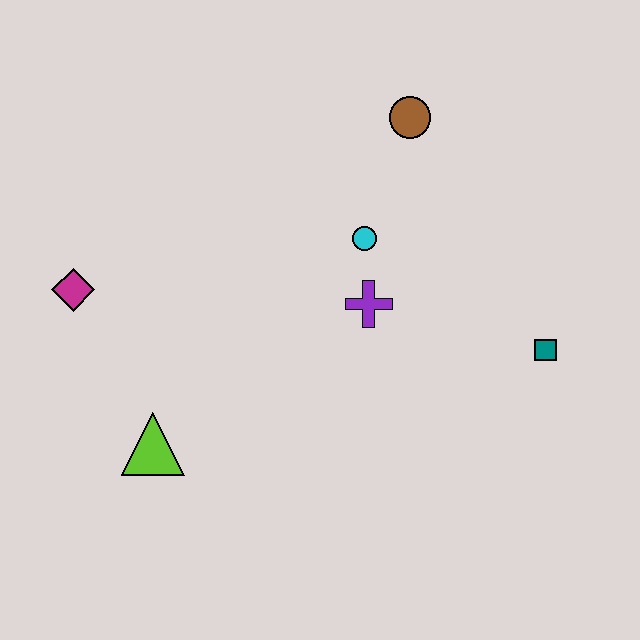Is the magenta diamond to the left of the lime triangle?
Yes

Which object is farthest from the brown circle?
The lime triangle is farthest from the brown circle.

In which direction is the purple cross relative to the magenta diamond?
The purple cross is to the right of the magenta diamond.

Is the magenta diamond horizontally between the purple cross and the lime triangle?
No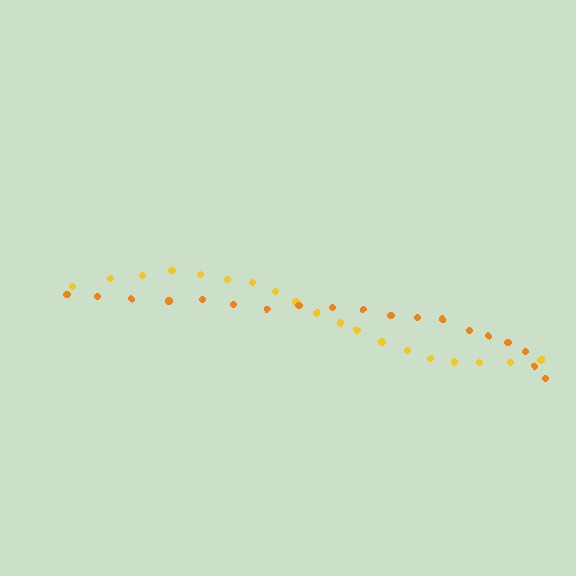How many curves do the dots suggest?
There are 2 distinct paths.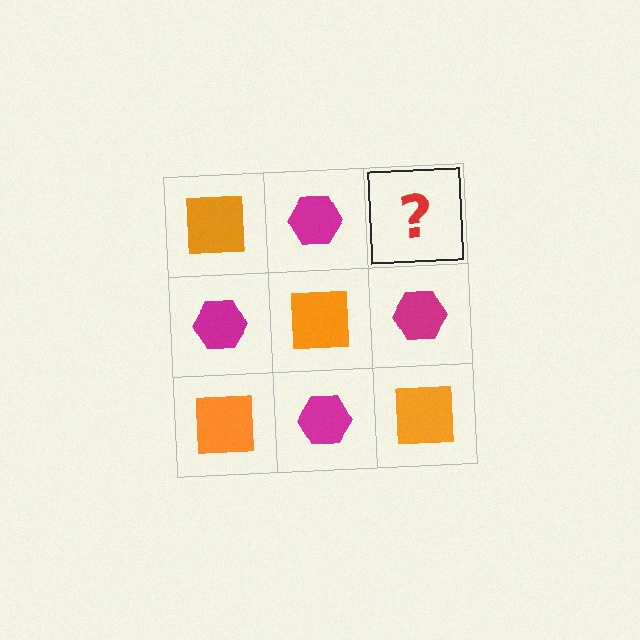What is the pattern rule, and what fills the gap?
The rule is that it alternates orange square and magenta hexagon in a checkerboard pattern. The gap should be filled with an orange square.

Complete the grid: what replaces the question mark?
The question mark should be replaced with an orange square.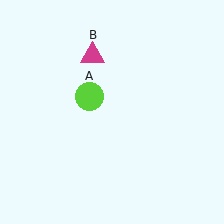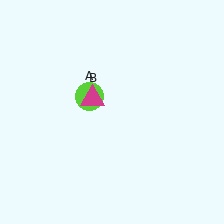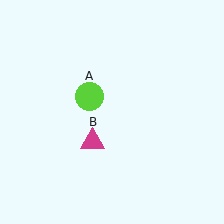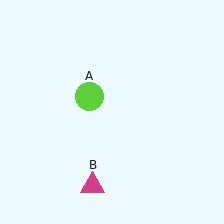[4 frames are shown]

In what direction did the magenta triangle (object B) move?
The magenta triangle (object B) moved down.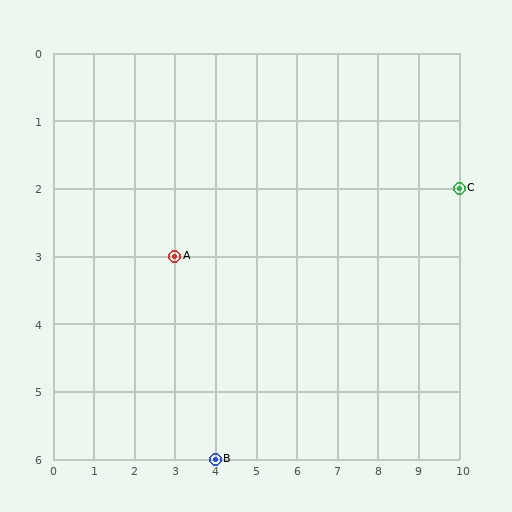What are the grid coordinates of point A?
Point A is at grid coordinates (3, 3).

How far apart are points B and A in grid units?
Points B and A are 1 column and 3 rows apart (about 3.2 grid units diagonally).